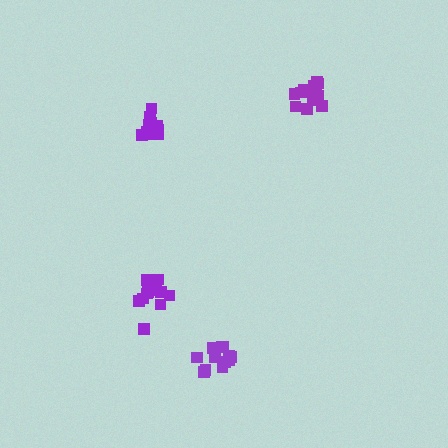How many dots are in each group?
Group 1: 13 dots, Group 2: 11 dots, Group 3: 13 dots, Group 4: 11 dots (48 total).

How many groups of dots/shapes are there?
There are 4 groups.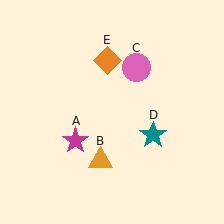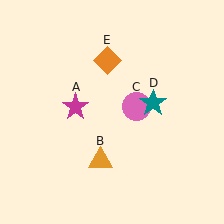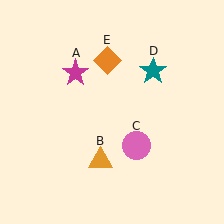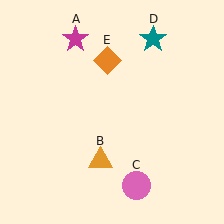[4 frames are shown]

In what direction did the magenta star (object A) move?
The magenta star (object A) moved up.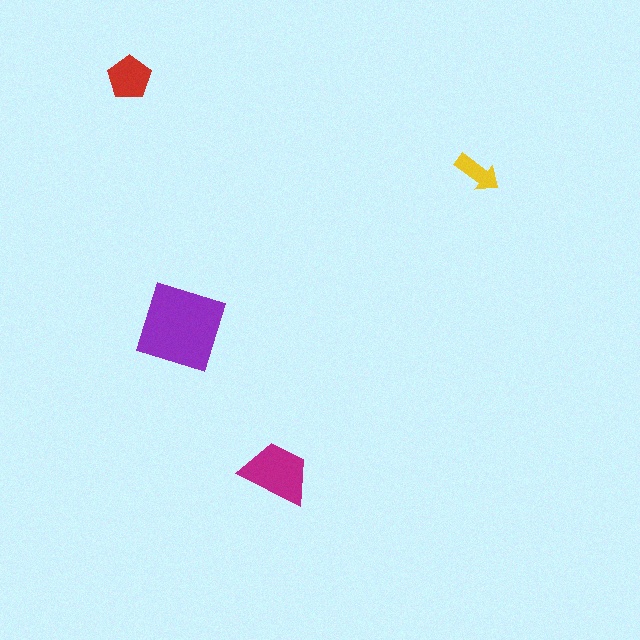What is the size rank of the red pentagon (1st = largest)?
3rd.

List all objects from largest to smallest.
The purple diamond, the magenta trapezoid, the red pentagon, the yellow arrow.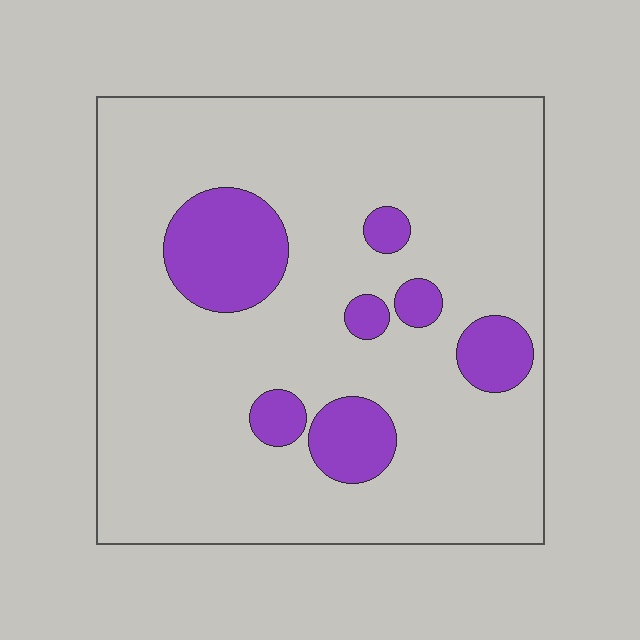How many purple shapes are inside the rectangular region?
7.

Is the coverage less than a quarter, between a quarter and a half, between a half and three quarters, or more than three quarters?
Less than a quarter.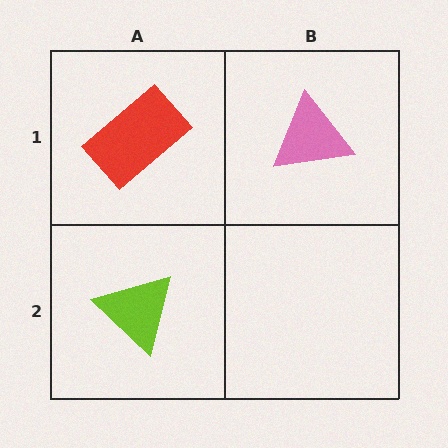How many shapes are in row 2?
1 shape.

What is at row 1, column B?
A pink triangle.